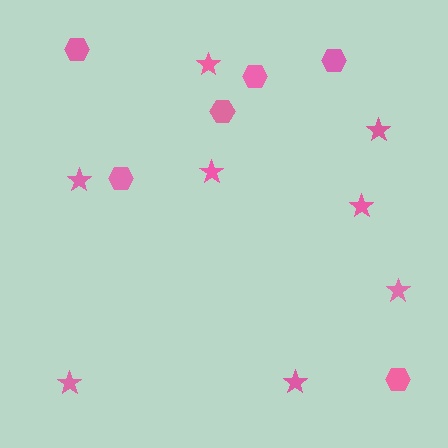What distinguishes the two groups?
There are 2 groups: one group of stars (8) and one group of hexagons (6).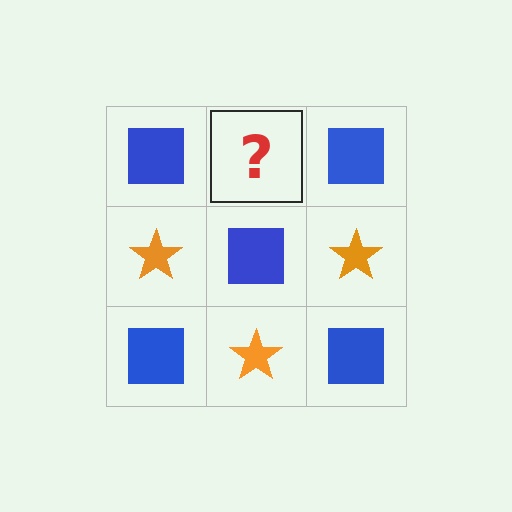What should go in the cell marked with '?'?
The missing cell should contain an orange star.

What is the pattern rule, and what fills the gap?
The rule is that it alternates blue square and orange star in a checkerboard pattern. The gap should be filled with an orange star.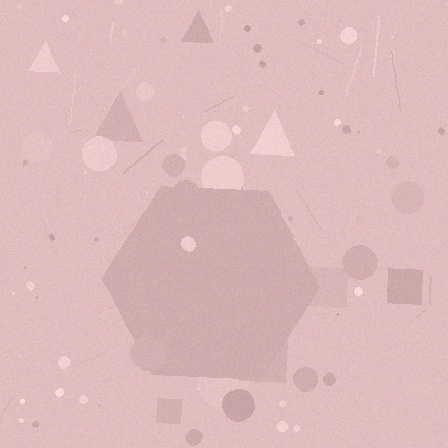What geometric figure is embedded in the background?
A hexagon is embedded in the background.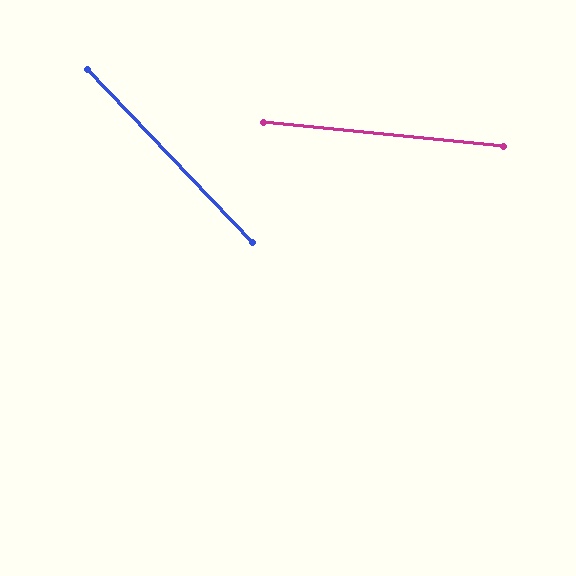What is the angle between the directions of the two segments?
Approximately 41 degrees.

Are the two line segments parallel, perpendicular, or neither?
Neither parallel nor perpendicular — they differ by about 41°.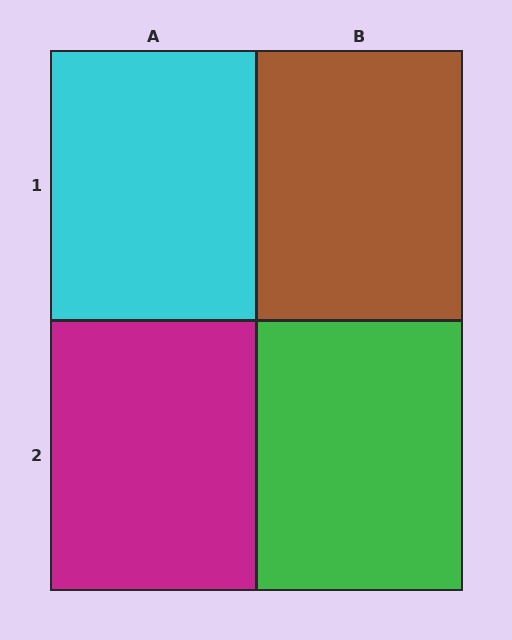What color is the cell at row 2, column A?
Magenta.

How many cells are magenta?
1 cell is magenta.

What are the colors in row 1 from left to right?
Cyan, brown.